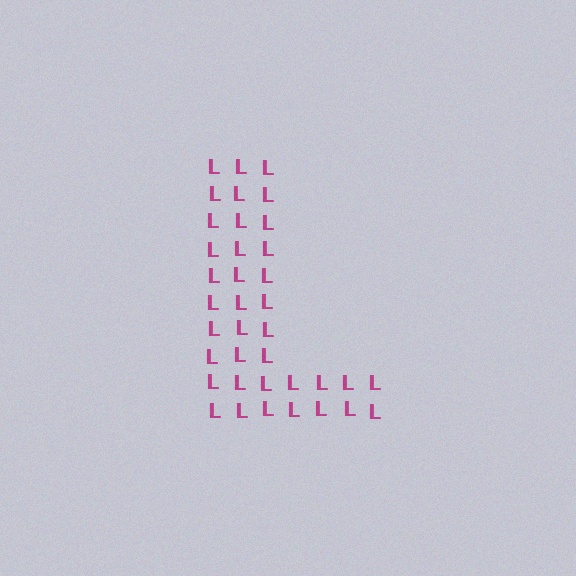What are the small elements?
The small elements are letter L's.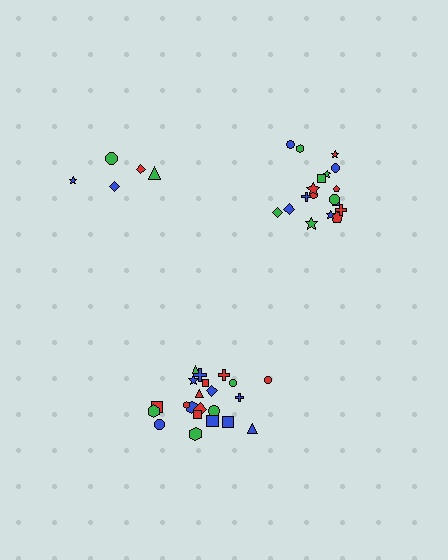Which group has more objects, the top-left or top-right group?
The top-right group.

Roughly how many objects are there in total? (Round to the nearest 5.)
Roughly 45 objects in total.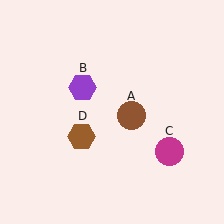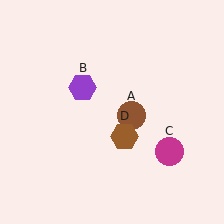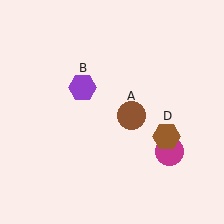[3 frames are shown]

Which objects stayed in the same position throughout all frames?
Brown circle (object A) and purple hexagon (object B) and magenta circle (object C) remained stationary.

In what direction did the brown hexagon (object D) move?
The brown hexagon (object D) moved right.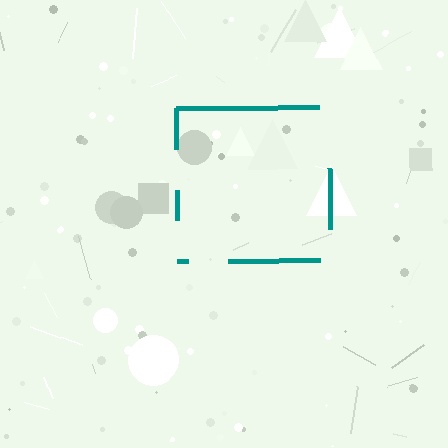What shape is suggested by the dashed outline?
The dashed outline suggests a square.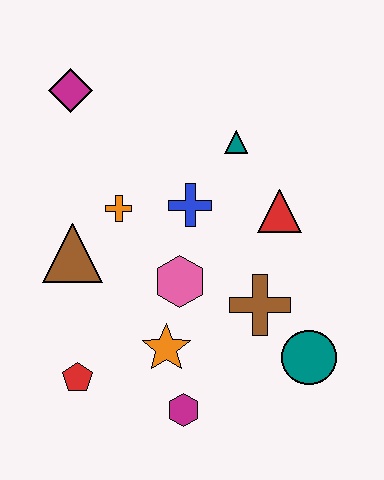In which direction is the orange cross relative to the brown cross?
The orange cross is to the left of the brown cross.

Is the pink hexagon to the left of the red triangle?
Yes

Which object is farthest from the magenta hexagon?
The magenta diamond is farthest from the magenta hexagon.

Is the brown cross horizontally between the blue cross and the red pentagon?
No